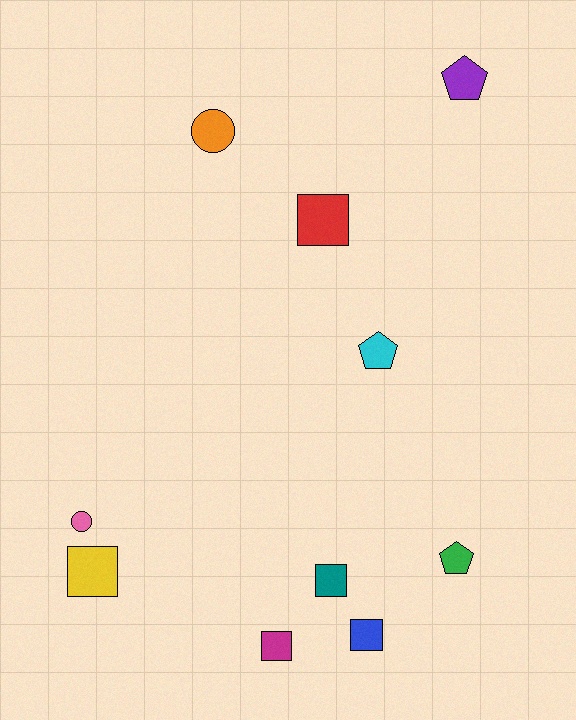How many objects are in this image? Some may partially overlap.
There are 10 objects.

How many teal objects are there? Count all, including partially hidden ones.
There is 1 teal object.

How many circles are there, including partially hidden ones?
There are 2 circles.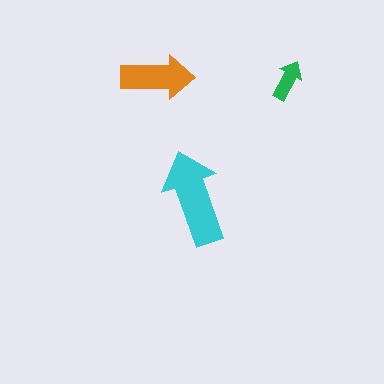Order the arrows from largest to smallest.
the cyan one, the orange one, the green one.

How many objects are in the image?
There are 3 objects in the image.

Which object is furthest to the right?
The green arrow is rightmost.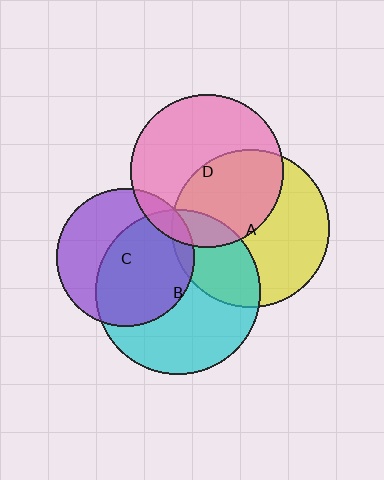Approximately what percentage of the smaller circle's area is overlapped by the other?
Approximately 10%.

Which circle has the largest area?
Circle B (cyan).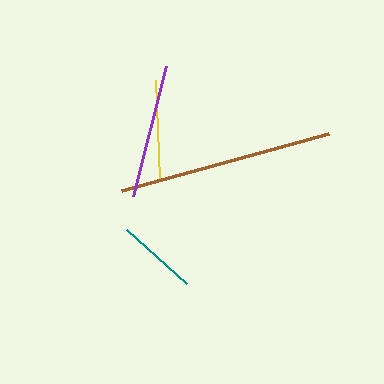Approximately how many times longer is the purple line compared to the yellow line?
The purple line is approximately 1.3 times the length of the yellow line.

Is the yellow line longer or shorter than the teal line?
The yellow line is longer than the teal line.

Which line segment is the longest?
The brown line is the longest at approximately 214 pixels.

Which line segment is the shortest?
The teal line is the shortest at approximately 80 pixels.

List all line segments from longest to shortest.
From longest to shortest: brown, purple, yellow, teal.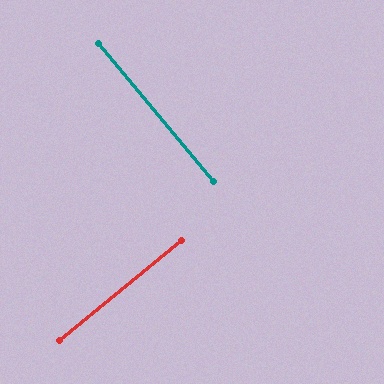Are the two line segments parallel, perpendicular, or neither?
Perpendicular — they meet at approximately 90°.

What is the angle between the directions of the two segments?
Approximately 90 degrees.